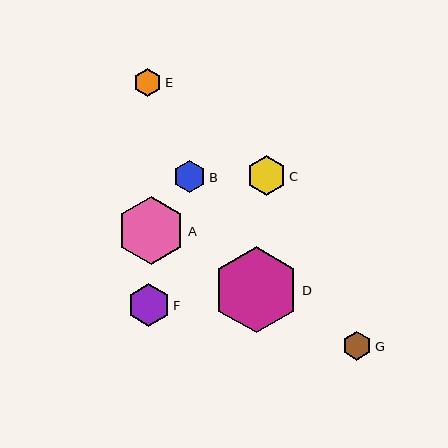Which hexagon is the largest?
Hexagon D is the largest with a size of approximately 86 pixels.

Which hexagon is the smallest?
Hexagon E is the smallest with a size of approximately 28 pixels.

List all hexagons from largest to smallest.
From largest to smallest: D, A, F, C, B, G, E.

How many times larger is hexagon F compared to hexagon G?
Hexagon F is approximately 1.5 times the size of hexagon G.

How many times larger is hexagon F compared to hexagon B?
Hexagon F is approximately 1.3 times the size of hexagon B.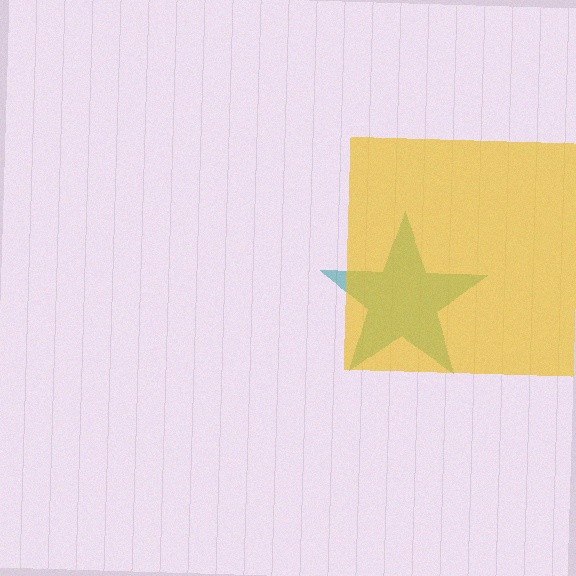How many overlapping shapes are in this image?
There are 2 overlapping shapes in the image.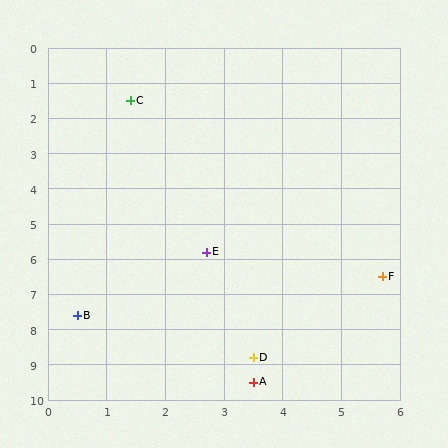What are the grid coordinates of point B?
Point B is at approximately (0.5, 7.6).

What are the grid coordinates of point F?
Point F is at approximately (5.7, 6.5).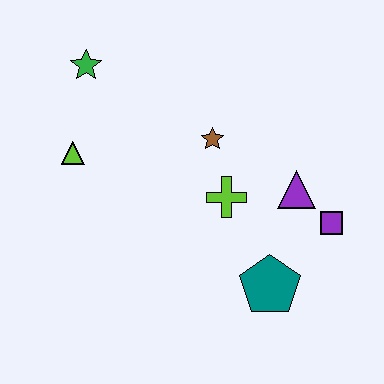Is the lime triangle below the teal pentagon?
No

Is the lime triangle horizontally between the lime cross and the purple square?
No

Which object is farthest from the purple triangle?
The green star is farthest from the purple triangle.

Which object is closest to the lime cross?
The brown star is closest to the lime cross.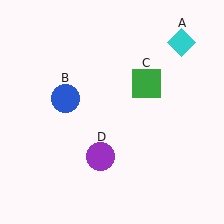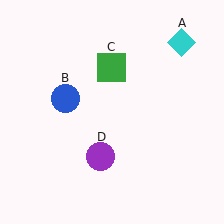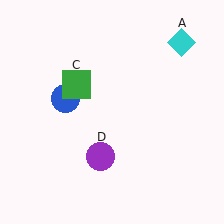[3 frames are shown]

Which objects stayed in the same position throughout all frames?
Cyan diamond (object A) and blue circle (object B) and purple circle (object D) remained stationary.